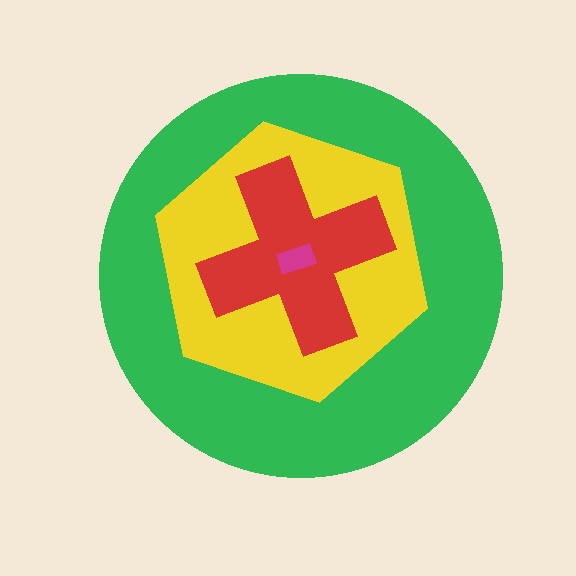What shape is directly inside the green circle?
The yellow hexagon.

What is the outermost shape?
The green circle.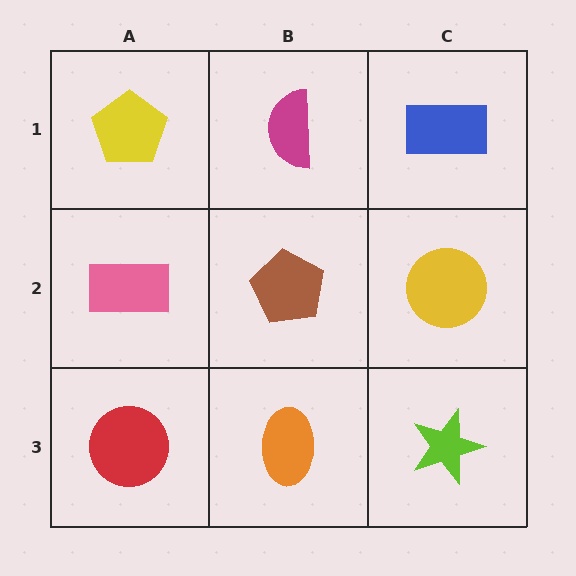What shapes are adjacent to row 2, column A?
A yellow pentagon (row 1, column A), a red circle (row 3, column A), a brown pentagon (row 2, column B).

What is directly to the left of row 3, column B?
A red circle.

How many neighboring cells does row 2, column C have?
3.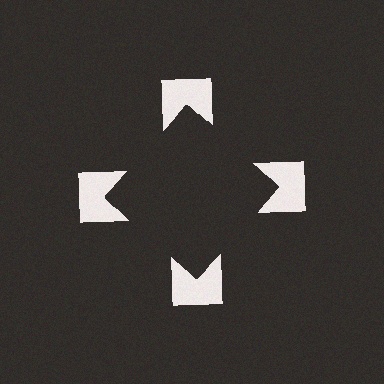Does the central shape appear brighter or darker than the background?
It typically appears slightly darker than the background, even though no actual brightness change is drawn.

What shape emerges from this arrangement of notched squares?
An illusory square — its edges are inferred from the aligned wedge cuts in the notched squares, not physically drawn.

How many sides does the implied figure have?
4 sides.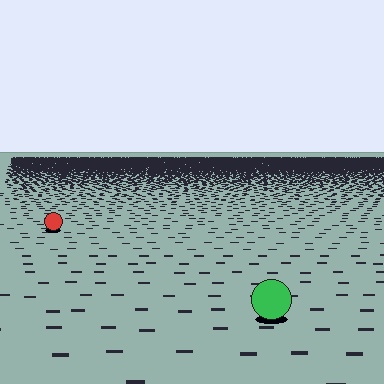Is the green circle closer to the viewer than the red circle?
Yes. The green circle is closer — you can tell from the texture gradient: the ground texture is coarser near it.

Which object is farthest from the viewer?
The red circle is farthest from the viewer. It appears smaller and the ground texture around it is denser.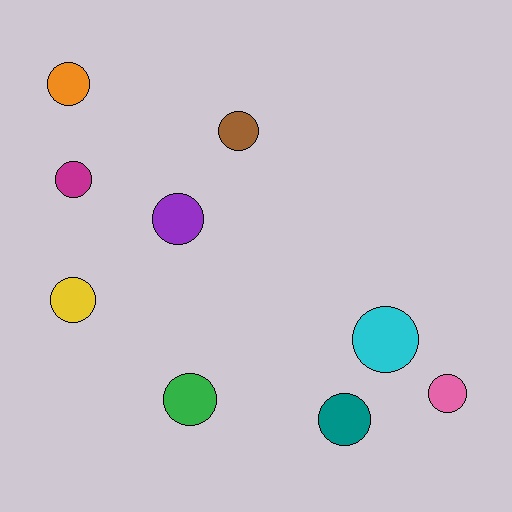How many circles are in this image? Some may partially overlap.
There are 9 circles.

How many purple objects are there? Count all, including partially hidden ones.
There is 1 purple object.